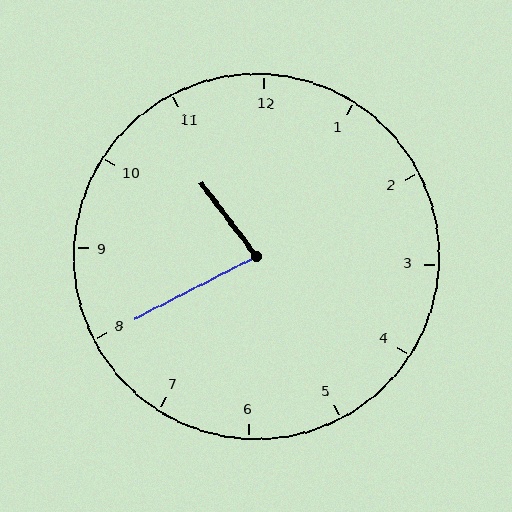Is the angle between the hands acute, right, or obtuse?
It is acute.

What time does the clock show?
10:40.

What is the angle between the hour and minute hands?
Approximately 80 degrees.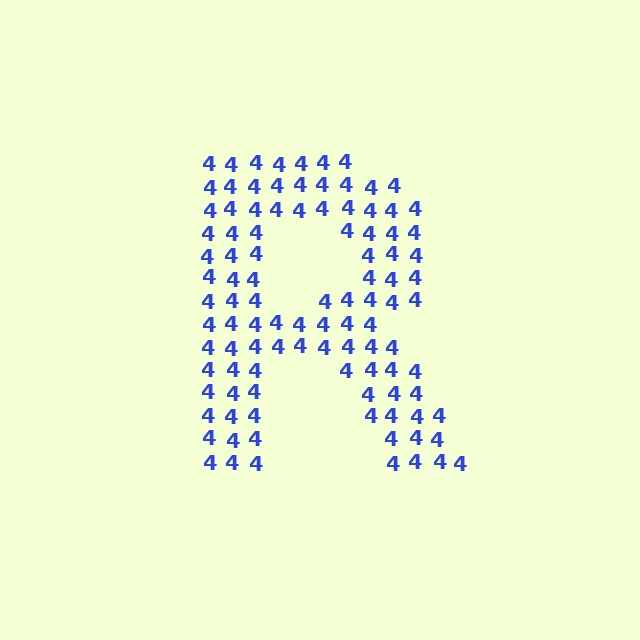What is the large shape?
The large shape is the letter R.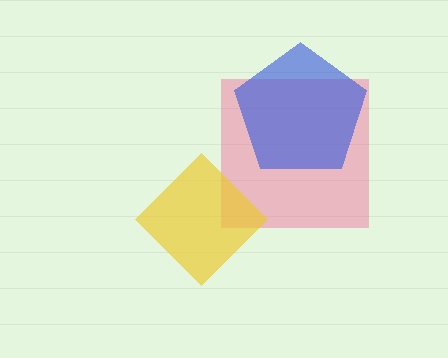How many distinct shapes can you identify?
There are 3 distinct shapes: a pink square, a blue pentagon, a yellow diamond.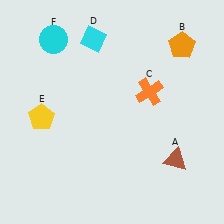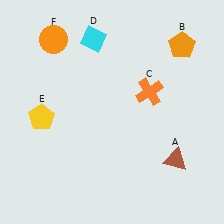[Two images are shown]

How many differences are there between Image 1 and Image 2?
There is 1 difference between the two images.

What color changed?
The circle (F) changed from cyan in Image 1 to orange in Image 2.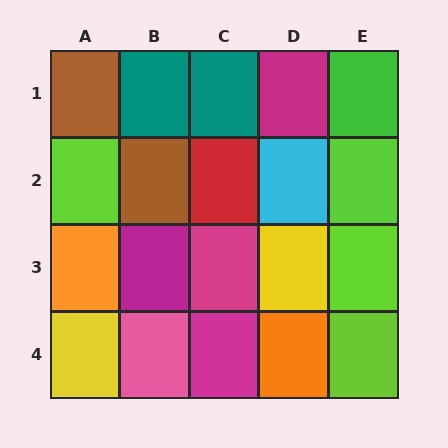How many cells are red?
1 cell is red.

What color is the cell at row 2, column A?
Lime.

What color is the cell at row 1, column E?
Green.